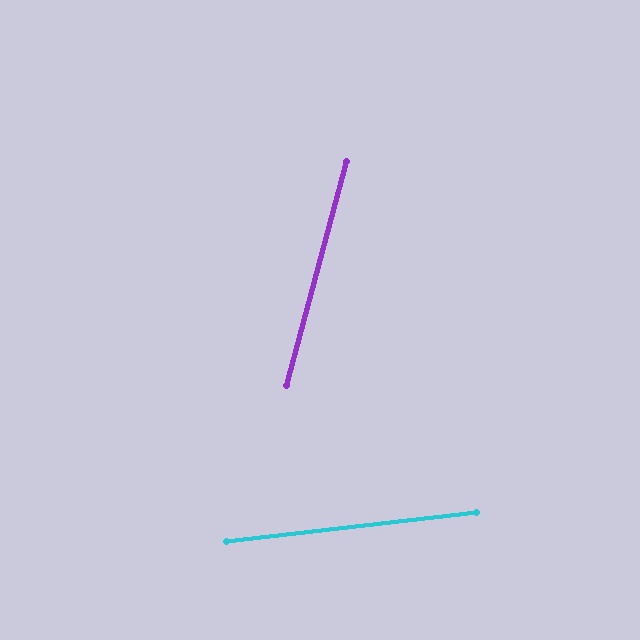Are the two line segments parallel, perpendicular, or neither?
Neither parallel nor perpendicular — they differ by about 68°.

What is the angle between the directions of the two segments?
Approximately 68 degrees.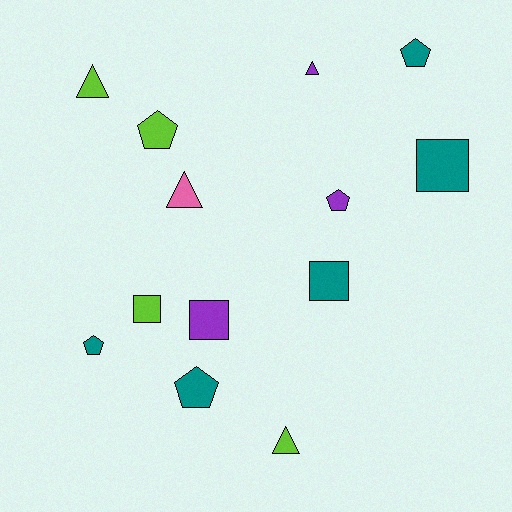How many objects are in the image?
There are 13 objects.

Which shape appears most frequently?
Pentagon, with 5 objects.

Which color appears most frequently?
Teal, with 5 objects.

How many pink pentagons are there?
There are no pink pentagons.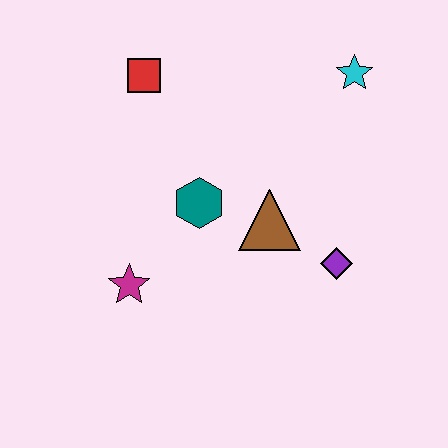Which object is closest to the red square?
The teal hexagon is closest to the red square.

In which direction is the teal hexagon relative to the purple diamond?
The teal hexagon is to the left of the purple diamond.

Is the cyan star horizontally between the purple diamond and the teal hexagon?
No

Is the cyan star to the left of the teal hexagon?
No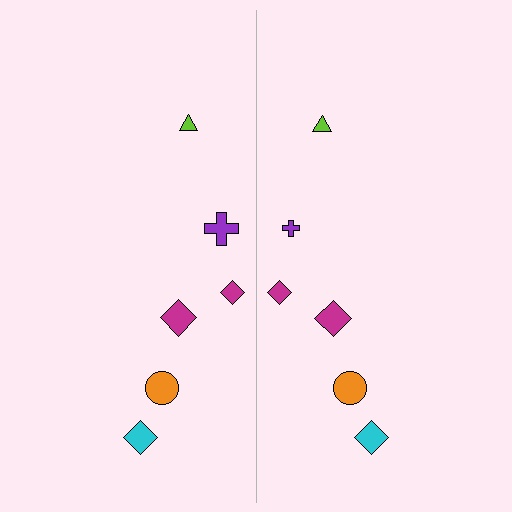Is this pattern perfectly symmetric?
No, the pattern is not perfectly symmetric. The purple cross on the right side has a different size than its mirror counterpart.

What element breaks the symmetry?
The purple cross on the right side has a different size than its mirror counterpart.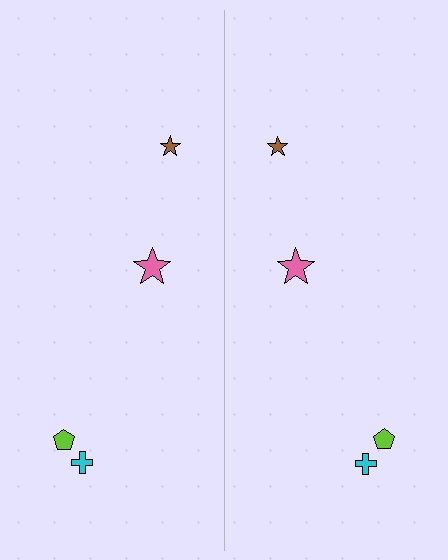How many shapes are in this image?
There are 8 shapes in this image.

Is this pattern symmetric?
Yes, this pattern has bilateral (reflection) symmetry.